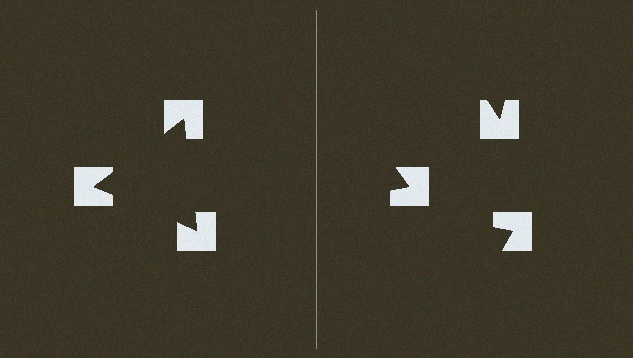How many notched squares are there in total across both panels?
6 — 3 on each side.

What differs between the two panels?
The notched squares are positioned identically on both sides; only the wedge orientations differ. On the left they align to a triangle; on the right they are misaligned.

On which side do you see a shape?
An illusory triangle appears on the left side. On the right side the wedge cuts are rotated, so no coherent shape forms.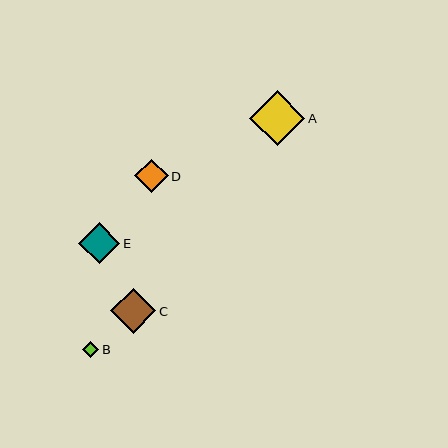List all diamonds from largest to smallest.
From largest to smallest: A, C, E, D, B.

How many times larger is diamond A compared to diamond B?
Diamond A is approximately 3.5 times the size of diamond B.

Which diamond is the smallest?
Diamond B is the smallest with a size of approximately 16 pixels.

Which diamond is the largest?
Diamond A is the largest with a size of approximately 55 pixels.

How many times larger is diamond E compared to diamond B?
Diamond E is approximately 2.6 times the size of diamond B.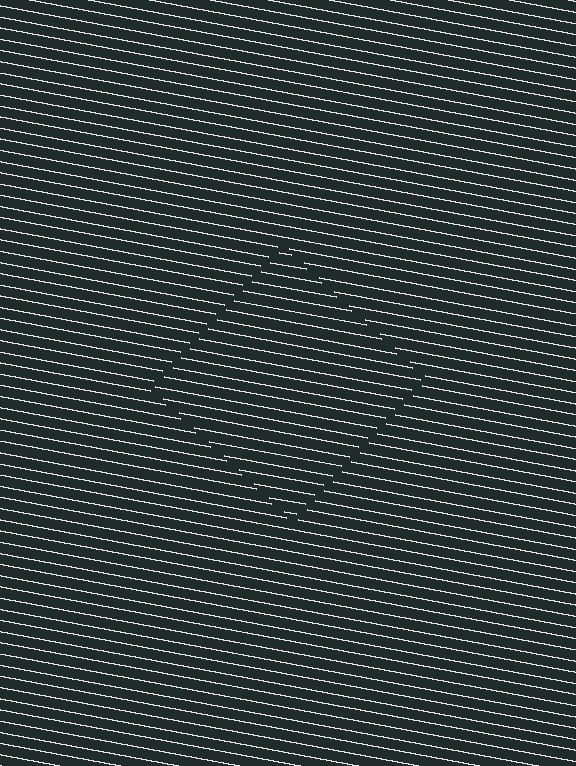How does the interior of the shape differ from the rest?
The interior of the shape contains the same grating, shifted by half a period — the contour is defined by the phase discontinuity where line-ends from the inner and outer gratings abut.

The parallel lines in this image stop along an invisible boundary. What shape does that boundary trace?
An illusory square. The interior of the shape contains the same grating, shifted by half a period — the contour is defined by the phase discontinuity where line-ends from the inner and outer gratings abut.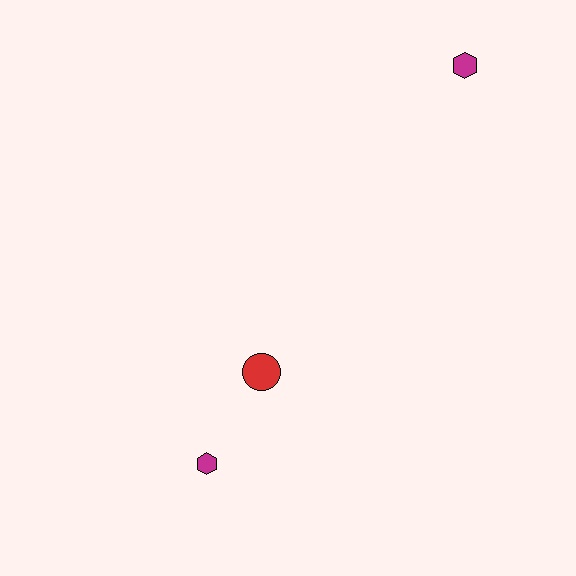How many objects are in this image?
There are 3 objects.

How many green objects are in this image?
There are no green objects.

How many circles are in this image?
There is 1 circle.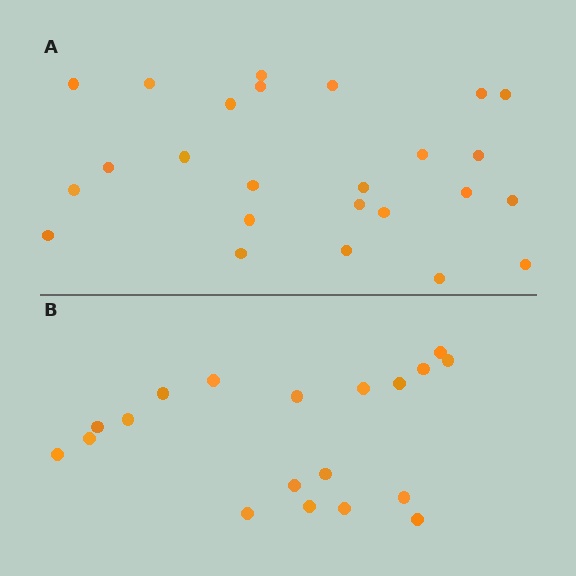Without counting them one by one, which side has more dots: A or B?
Region A (the top region) has more dots.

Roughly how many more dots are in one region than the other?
Region A has about 6 more dots than region B.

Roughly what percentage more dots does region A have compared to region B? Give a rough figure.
About 30% more.